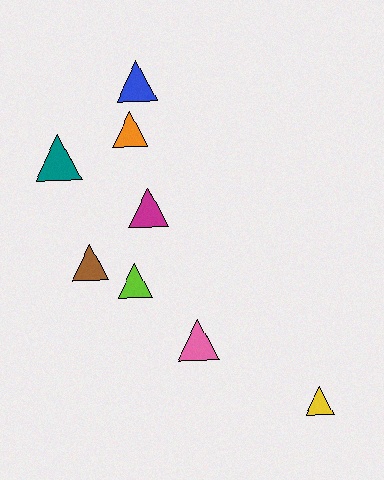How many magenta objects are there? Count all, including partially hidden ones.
There is 1 magenta object.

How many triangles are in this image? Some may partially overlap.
There are 8 triangles.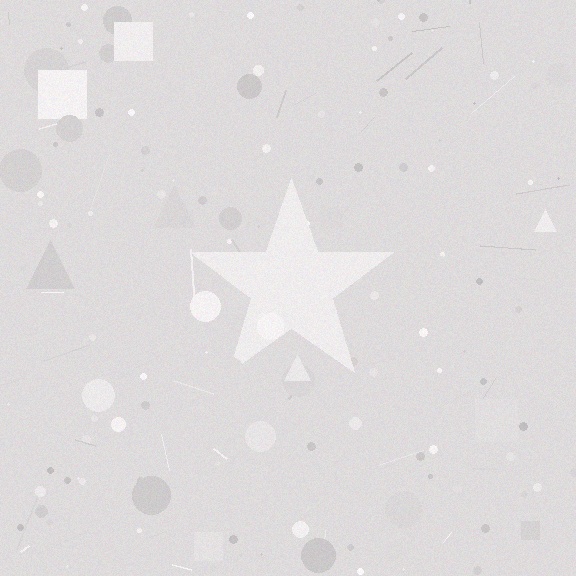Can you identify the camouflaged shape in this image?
The camouflaged shape is a star.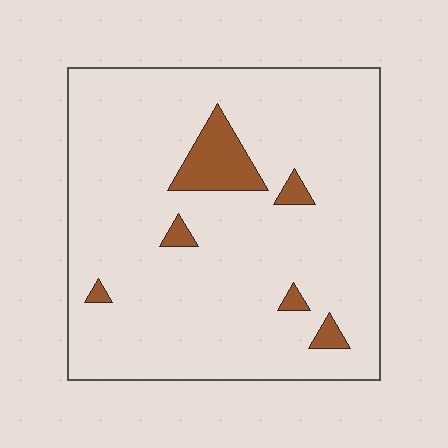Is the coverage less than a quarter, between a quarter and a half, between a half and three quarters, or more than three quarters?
Less than a quarter.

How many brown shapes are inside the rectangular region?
6.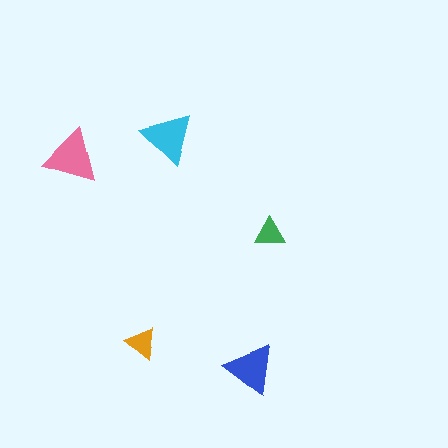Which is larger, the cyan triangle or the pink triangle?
The pink one.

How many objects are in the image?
There are 5 objects in the image.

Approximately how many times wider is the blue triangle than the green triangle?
About 1.5 times wider.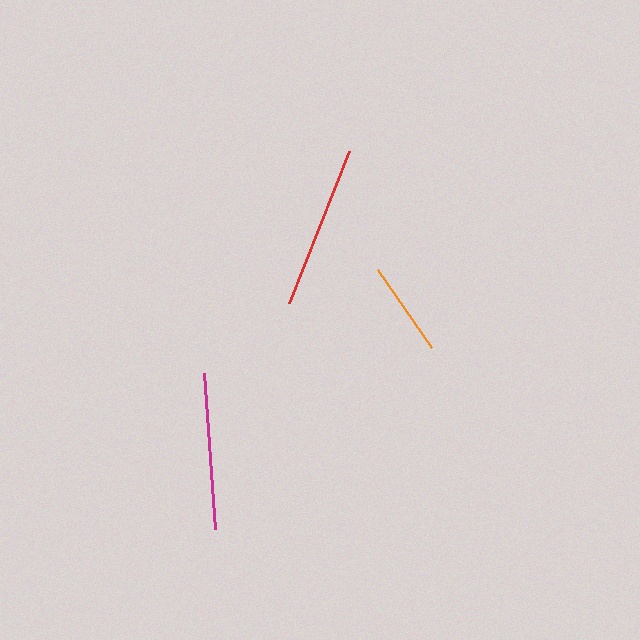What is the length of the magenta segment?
The magenta segment is approximately 157 pixels long.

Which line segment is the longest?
The red line is the longest at approximately 163 pixels.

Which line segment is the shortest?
The orange line is the shortest at approximately 95 pixels.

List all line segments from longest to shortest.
From longest to shortest: red, magenta, orange.